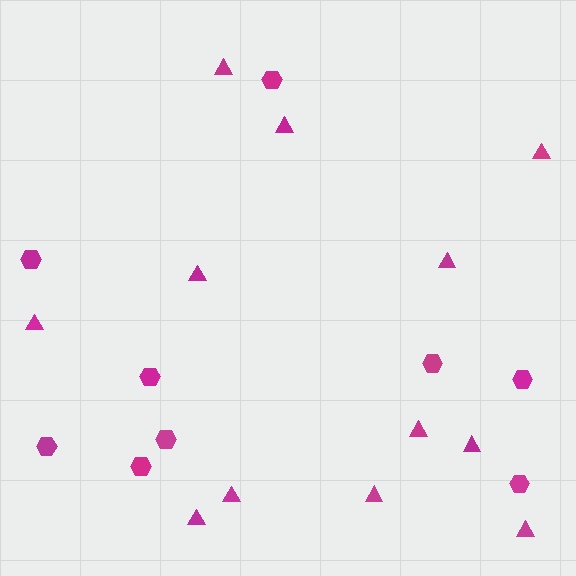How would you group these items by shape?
There are 2 groups: one group of hexagons (9) and one group of triangles (12).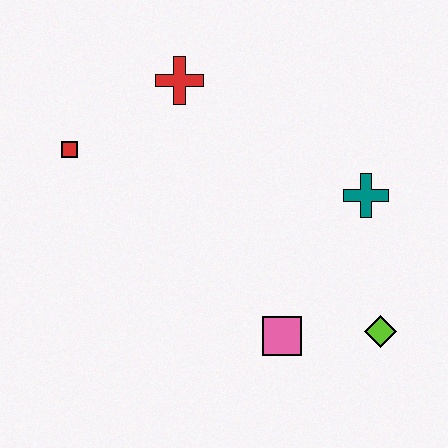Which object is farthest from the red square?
The lime diamond is farthest from the red square.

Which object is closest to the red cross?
The red square is closest to the red cross.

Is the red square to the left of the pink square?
Yes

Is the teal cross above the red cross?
No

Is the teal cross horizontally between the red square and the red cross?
No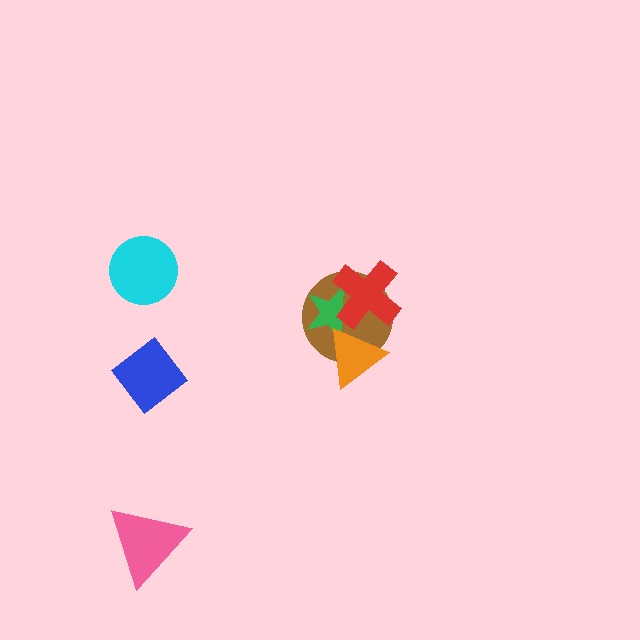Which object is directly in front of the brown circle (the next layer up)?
The green star is directly in front of the brown circle.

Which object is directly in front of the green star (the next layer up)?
The red cross is directly in front of the green star.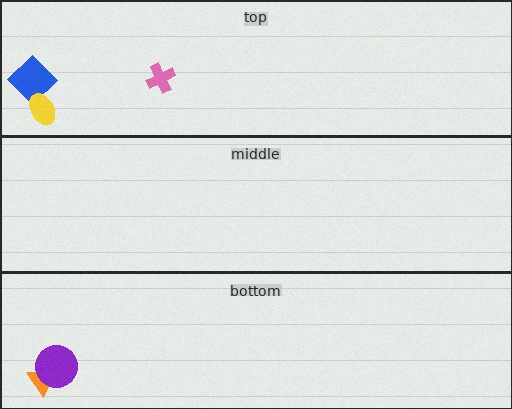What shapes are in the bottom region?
The orange triangle, the purple circle.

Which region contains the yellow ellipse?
The top region.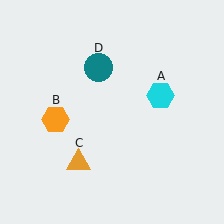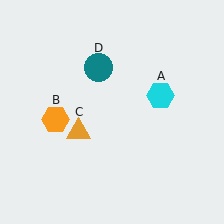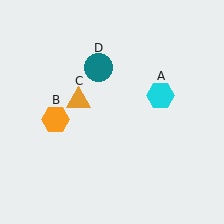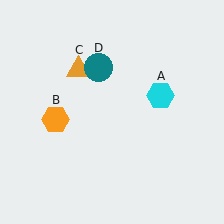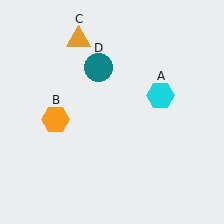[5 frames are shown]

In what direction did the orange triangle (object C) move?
The orange triangle (object C) moved up.